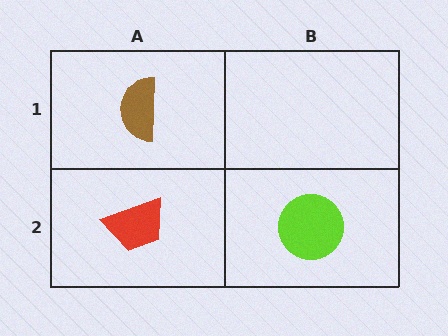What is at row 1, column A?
A brown semicircle.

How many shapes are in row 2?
2 shapes.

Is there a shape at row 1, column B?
No, that cell is empty.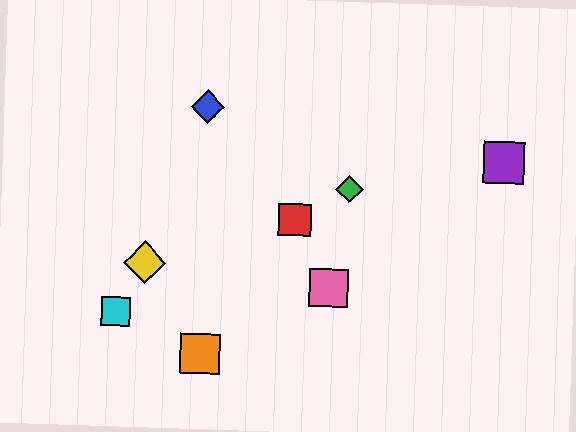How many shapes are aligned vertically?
2 shapes (the blue diamond, the orange square) are aligned vertically.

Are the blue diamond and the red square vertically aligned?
No, the blue diamond is at x≈208 and the red square is at x≈295.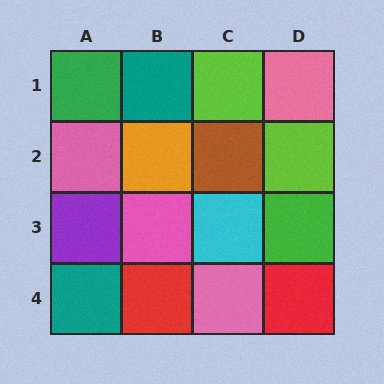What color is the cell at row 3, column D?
Green.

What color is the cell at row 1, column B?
Teal.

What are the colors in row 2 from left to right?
Pink, orange, brown, lime.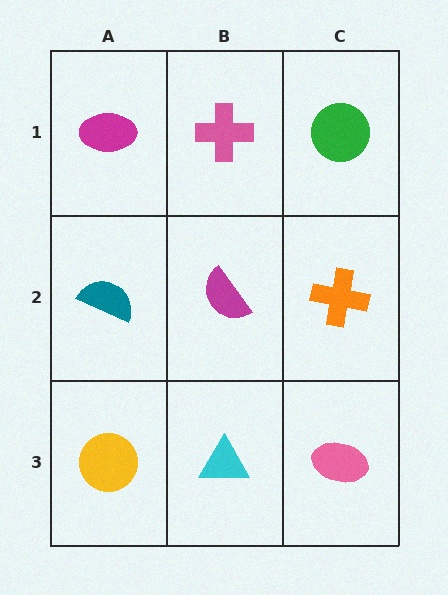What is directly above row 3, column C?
An orange cross.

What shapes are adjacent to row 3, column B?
A magenta semicircle (row 2, column B), a yellow circle (row 3, column A), a pink ellipse (row 3, column C).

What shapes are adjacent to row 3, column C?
An orange cross (row 2, column C), a cyan triangle (row 3, column B).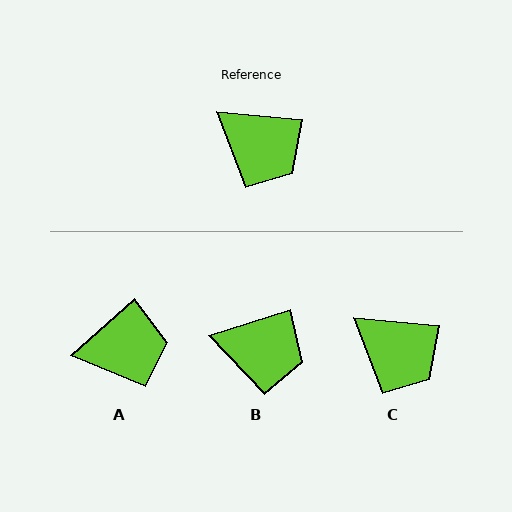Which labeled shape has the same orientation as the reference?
C.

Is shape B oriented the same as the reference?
No, it is off by about 23 degrees.